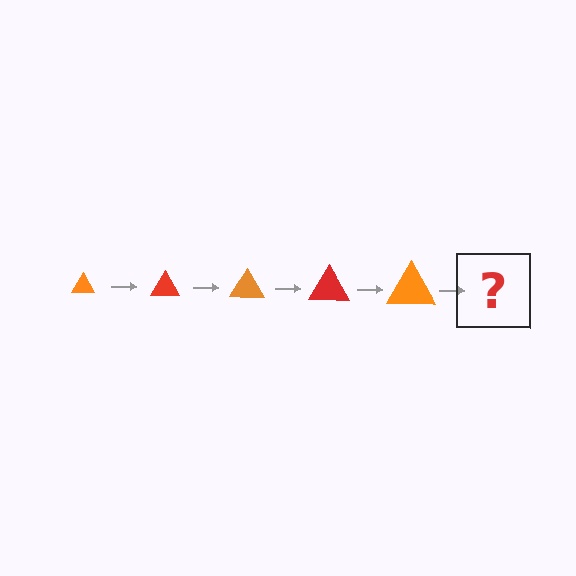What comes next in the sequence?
The next element should be a red triangle, larger than the previous one.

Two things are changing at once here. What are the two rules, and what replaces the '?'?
The two rules are that the triangle grows larger each step and the color cycles through orange and red. The '?' should be a red triangle, larger than the previous one.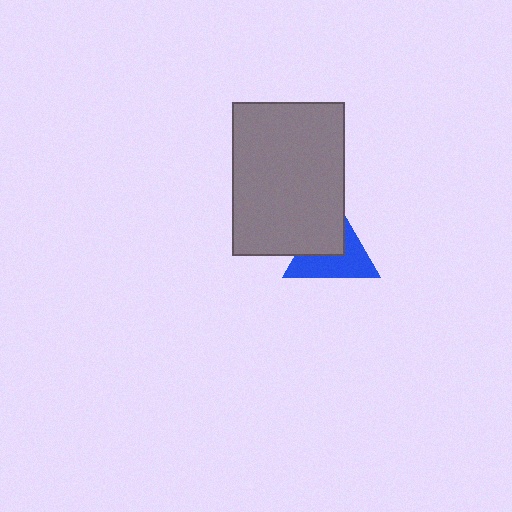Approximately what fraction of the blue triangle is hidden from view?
Roughly 45% of the blue triangle is hidden behind the gray rectangle.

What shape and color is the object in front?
The object in front is a gray rectangle.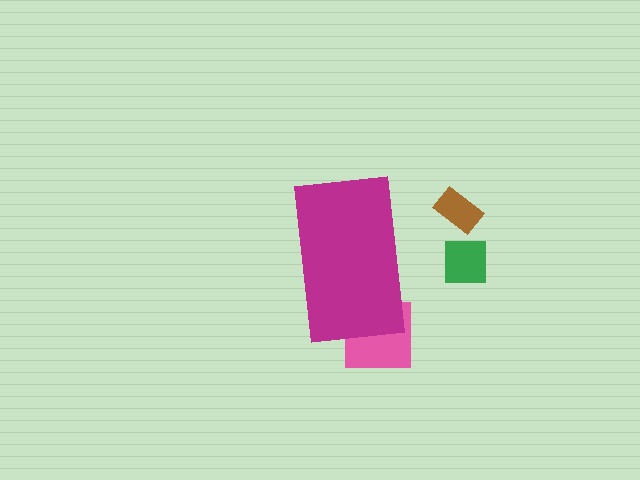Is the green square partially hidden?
No, the green square is fully visible.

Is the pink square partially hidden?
Yes, the pink square is partially hidden behind the magenta rectangle.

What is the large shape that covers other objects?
A magenta rectangle.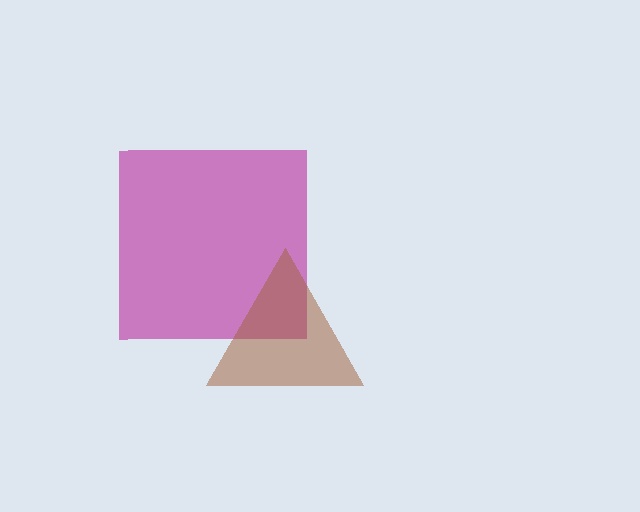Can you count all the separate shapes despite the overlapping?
Yes, there are 2 separate shapes.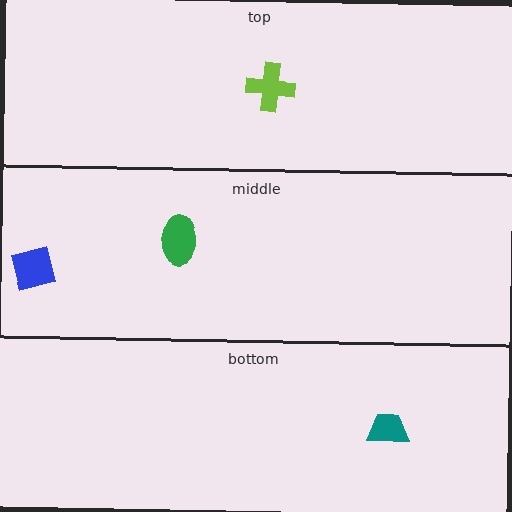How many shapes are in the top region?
1.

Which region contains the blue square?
The middle region.